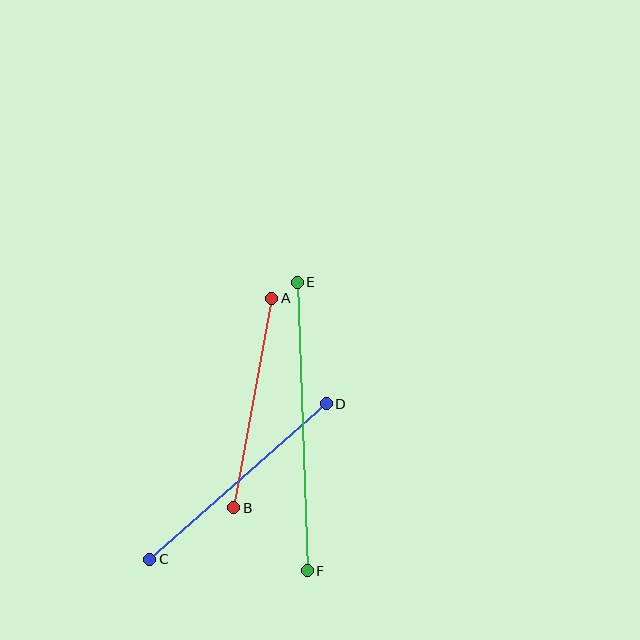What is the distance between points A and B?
The distance is approximately 213 pixels.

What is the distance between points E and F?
The distance is approximately 288 pixels.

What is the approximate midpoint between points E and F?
The midpoint is at approximately (302, 427) pixels.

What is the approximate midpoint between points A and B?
The midpoint is at approximately (253, 403) pixels.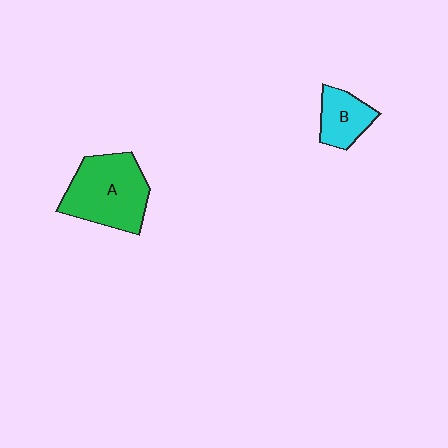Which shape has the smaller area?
Shape B (cyan).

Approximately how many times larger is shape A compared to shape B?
Approximately 2.1 times.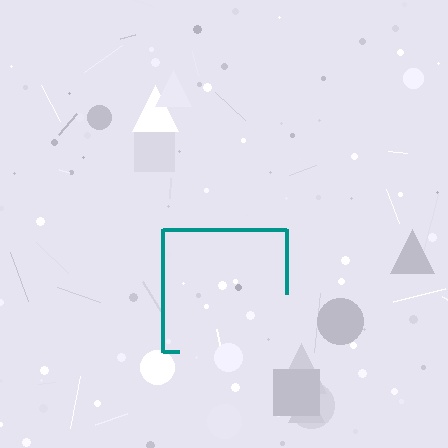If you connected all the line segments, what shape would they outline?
They would outline a square.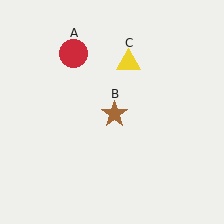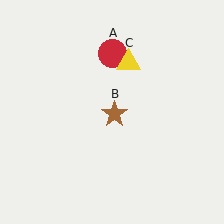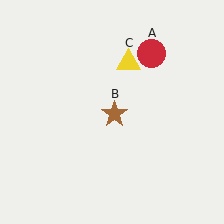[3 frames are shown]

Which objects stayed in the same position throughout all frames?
Brown star (object B) and yellow triangle (object C) remained stationary.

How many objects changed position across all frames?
1 object changed position: red circle (object A).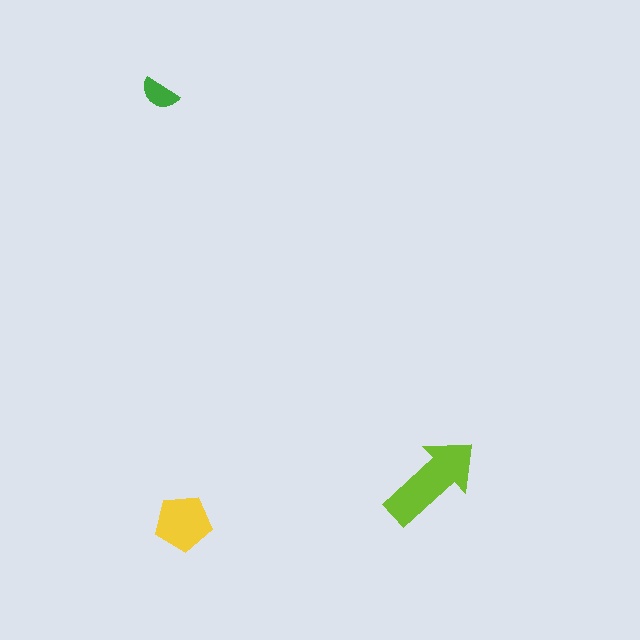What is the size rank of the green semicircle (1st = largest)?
3rd.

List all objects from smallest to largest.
The green semicircle, the yellow pentagon, the lime arrow.